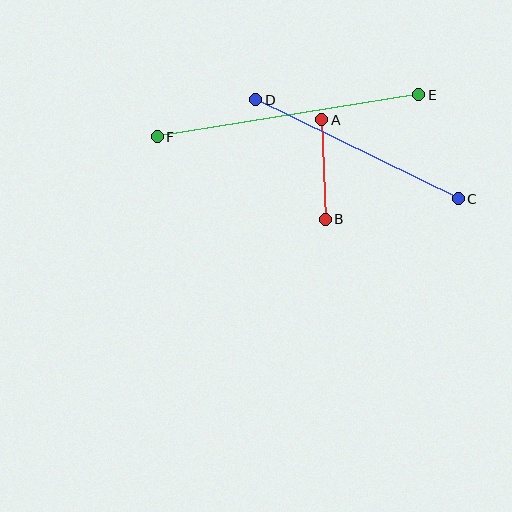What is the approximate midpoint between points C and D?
The midpoint is at approximately (357, 149) pixels.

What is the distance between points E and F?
The distance is approximately 265 pixels.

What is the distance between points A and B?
The distance is approximately 100 pixels.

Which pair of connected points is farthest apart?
Points E and F are farthest apart.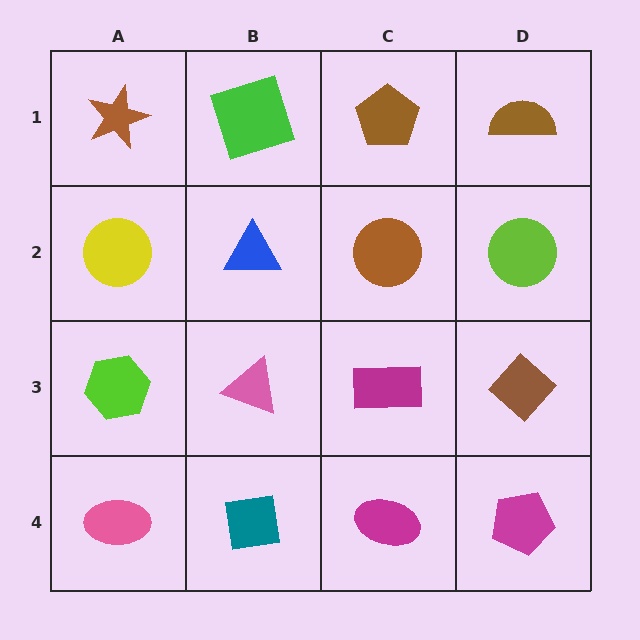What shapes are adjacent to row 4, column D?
A brown diamond (row 3, column D), a magenta ellipse (row 4, column C).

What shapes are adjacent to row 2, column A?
A brown star (row 1, column A), a lime hexagon (row 3, column A), a blue triangle (row 2, column B).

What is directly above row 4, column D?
A brown diamond.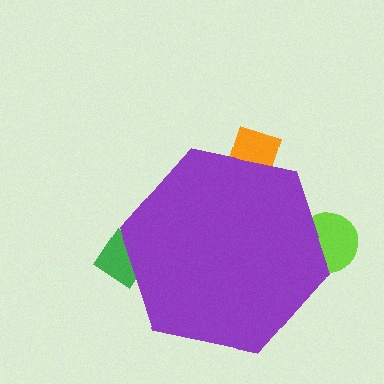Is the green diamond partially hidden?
Yes, the green diamond is partially hidden behind the purple hexagon.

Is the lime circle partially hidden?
Yes, the lime circle is partially hidden behind the purple hexagon.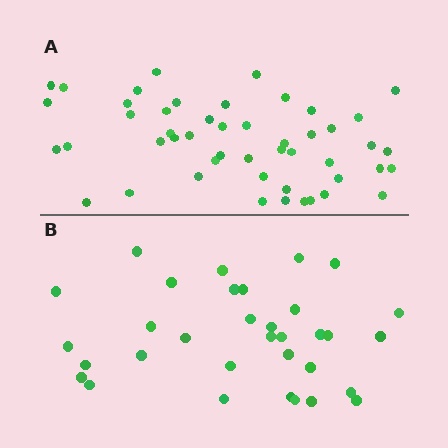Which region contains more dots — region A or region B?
Region A (the top region) has more dots.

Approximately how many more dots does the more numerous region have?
Region A has approximately 15 more dots than region B.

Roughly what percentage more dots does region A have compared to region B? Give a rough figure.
About 50% more.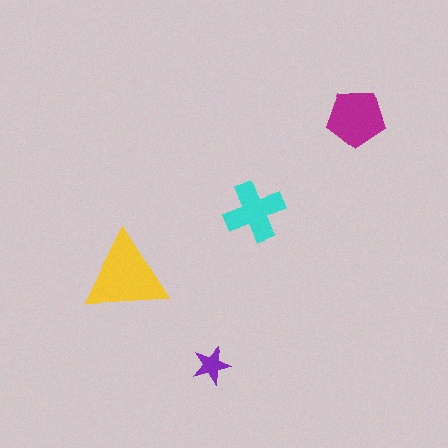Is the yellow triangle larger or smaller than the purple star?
Larger.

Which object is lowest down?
The purple star is bottommost.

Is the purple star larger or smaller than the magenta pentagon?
Smaller.